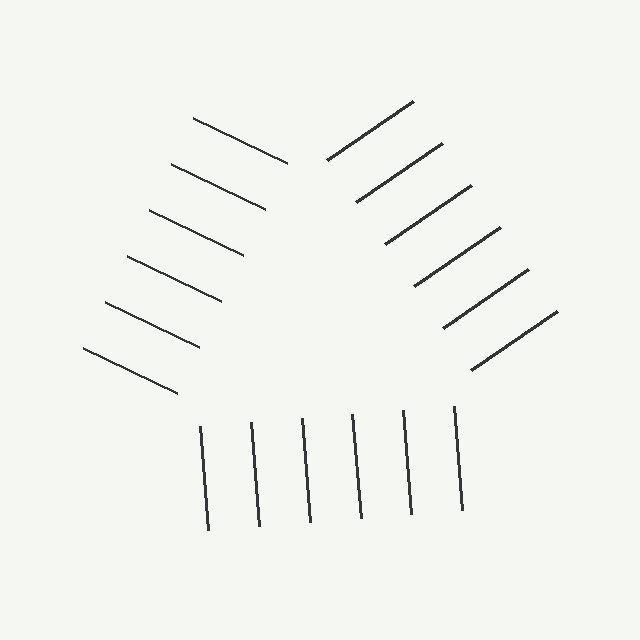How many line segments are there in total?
18 — 6 along each of the 3 edges.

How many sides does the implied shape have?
3 sides — the line-ends trace a triangle.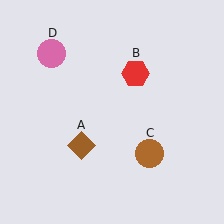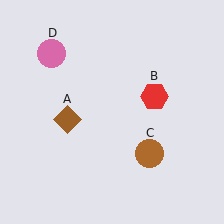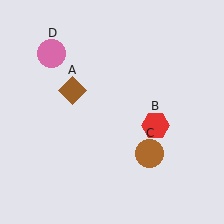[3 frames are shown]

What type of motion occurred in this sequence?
The brown diamond (object A), red hexagon (object B) rotated clockwise around the center of the scene.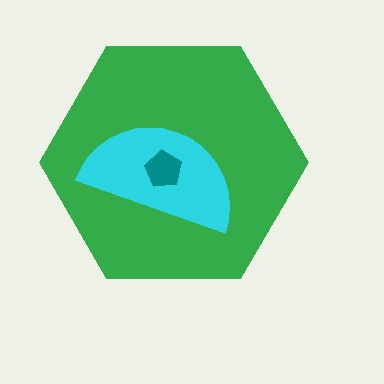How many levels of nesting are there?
3.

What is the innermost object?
The teal pentagon.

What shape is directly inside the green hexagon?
The cyan semicircle.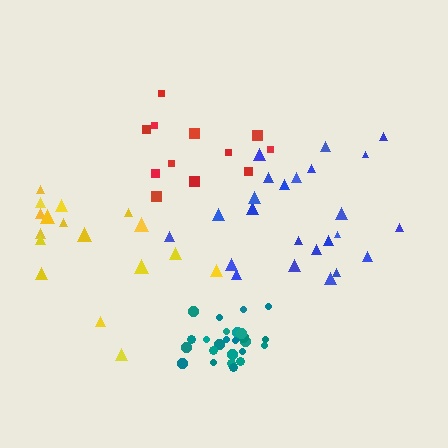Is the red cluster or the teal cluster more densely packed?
Teal.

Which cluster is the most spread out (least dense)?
Yellow.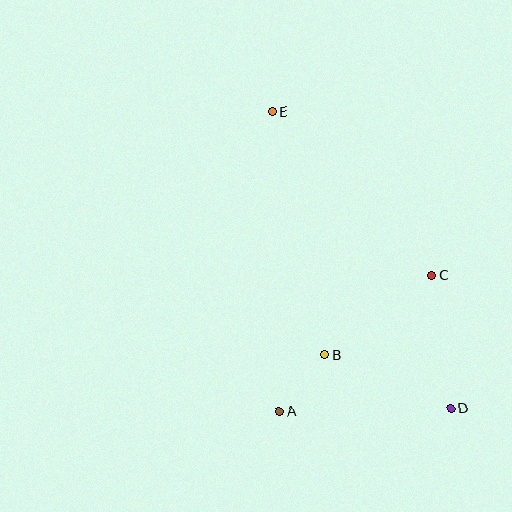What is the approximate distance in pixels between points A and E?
The distance between A and E is approximately 300 pixels.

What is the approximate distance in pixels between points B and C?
The distance between B and C is approximately 134 pixels.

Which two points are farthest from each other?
Points D and E are farthest from each other.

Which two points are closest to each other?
Points A and B are closest to each other.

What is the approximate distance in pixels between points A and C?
The distance between A and C is approximately 205 pixels.